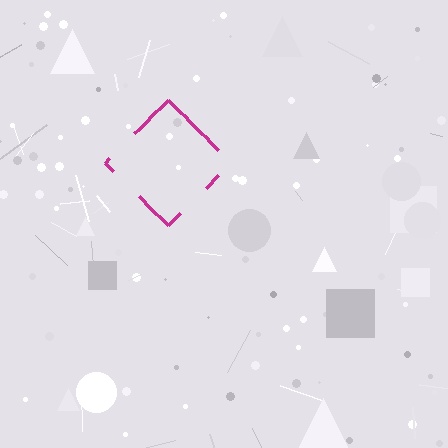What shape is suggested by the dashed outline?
The dashed outline suggests a diamond.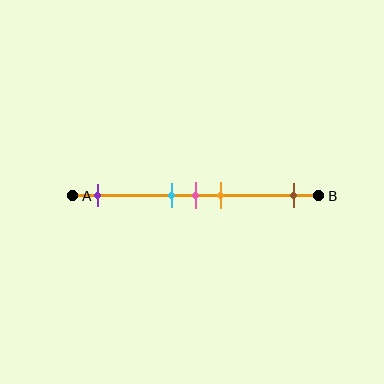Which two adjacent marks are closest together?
The cyan and pink marks are the closest adjacent pair.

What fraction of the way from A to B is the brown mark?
The brown mark is approximately 90% (0.9) of the way from A to B.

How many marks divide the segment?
There are 5 marks dividing the segment.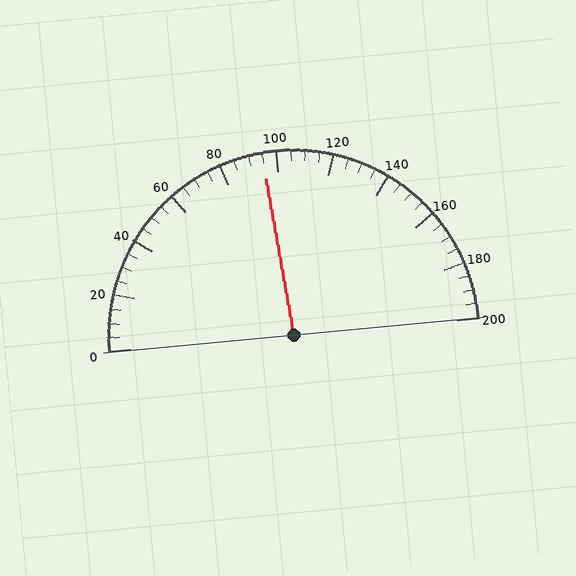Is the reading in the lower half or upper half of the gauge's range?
The reading is in the lower half of the range (0 to 200).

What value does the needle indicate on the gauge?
The needle indicates approximately 95.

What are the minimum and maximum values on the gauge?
The gauge ranges from 0 to 200.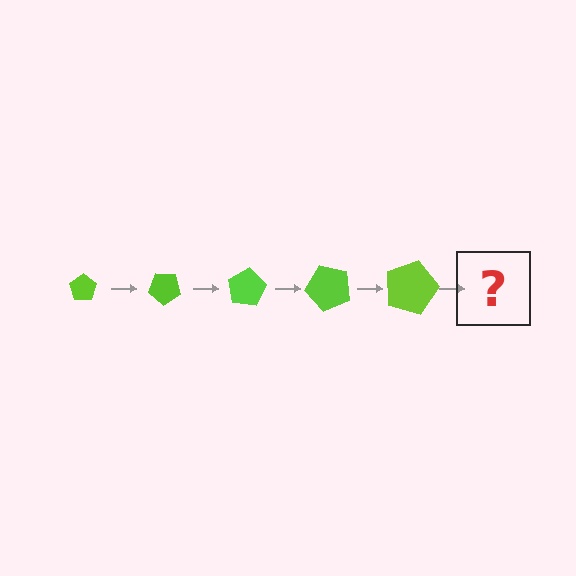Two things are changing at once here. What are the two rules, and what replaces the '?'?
The two rules are that the pentagon grows larger each step and it rotates 40 degrees each step. The '?' should be a pentagon, larger than the previous one and rotated 200 degrees from the start.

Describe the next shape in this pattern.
It should be a pentagon, larger than the previous one and rotated 200 degrees from the start.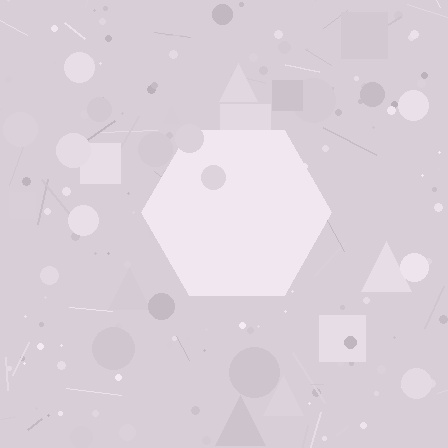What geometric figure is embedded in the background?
A hexagon is embedded in the background.